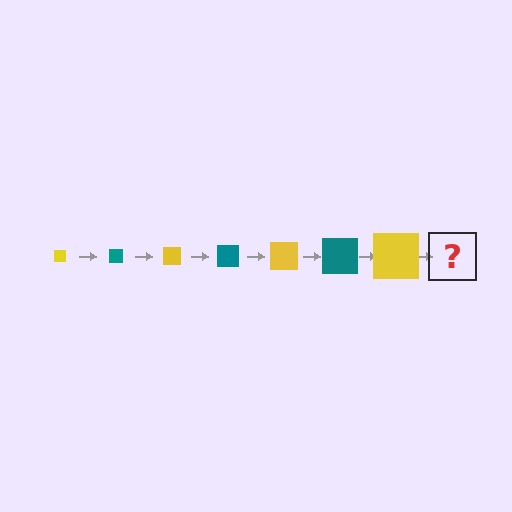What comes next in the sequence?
The next element should be a teal square, larger than the previous one.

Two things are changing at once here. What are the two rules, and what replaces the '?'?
The two rules are that the square grows larger each step and the color cycles through yellow and teal. The '?' should be a teal square, larger than the previous one.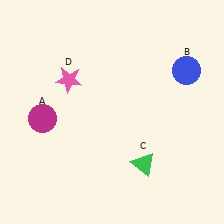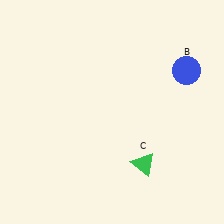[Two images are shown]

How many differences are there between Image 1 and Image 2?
There are 2 differences between the two images.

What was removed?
The pink star (D), the magenta circle (A) were removed in Image 2.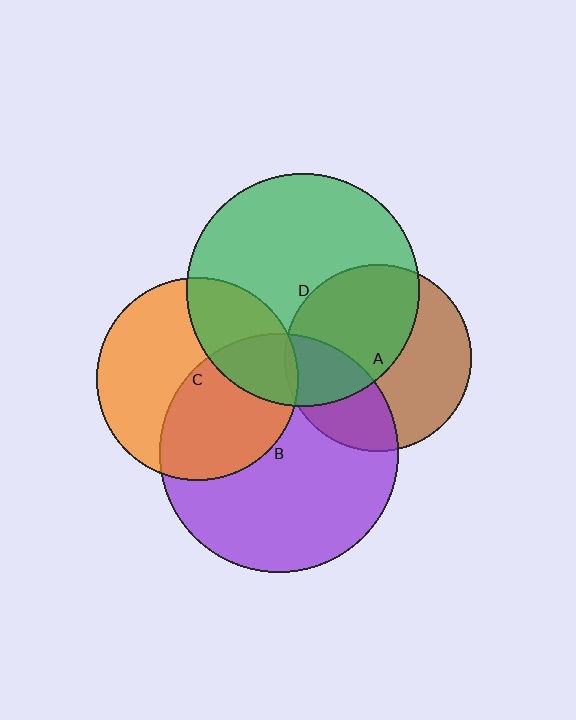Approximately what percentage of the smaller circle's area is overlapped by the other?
Approximately 30%.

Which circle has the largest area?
Circle B (purple).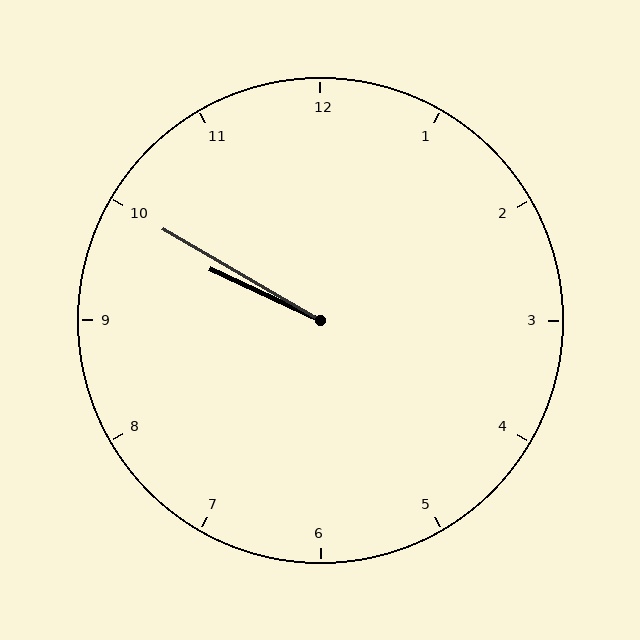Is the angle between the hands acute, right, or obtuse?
It is acute.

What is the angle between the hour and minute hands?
Approximately 5 degrees.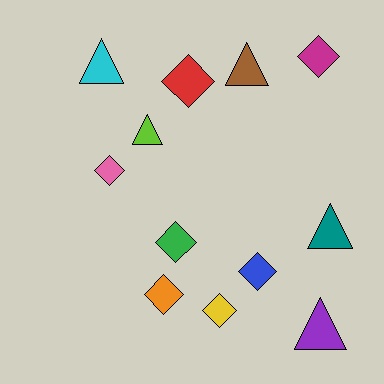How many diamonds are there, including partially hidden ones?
There are 7 diamonds.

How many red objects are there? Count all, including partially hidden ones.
There is 1 red object.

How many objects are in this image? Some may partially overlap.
There are 12 objects.